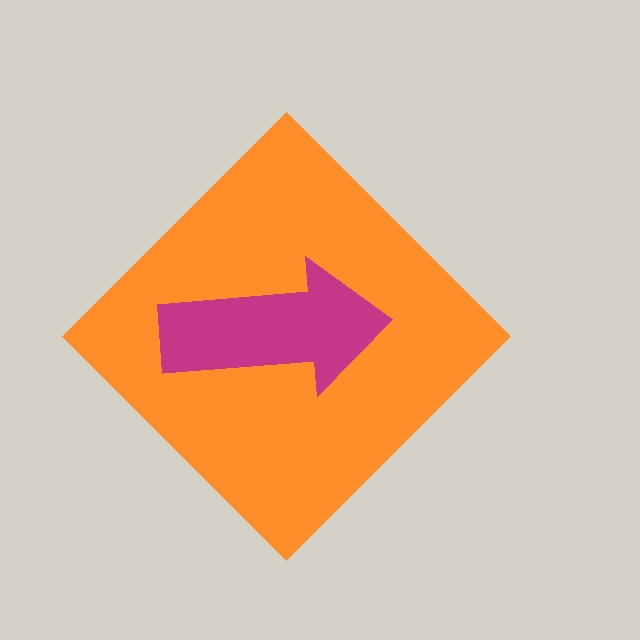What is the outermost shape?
The orange diamond.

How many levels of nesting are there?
2.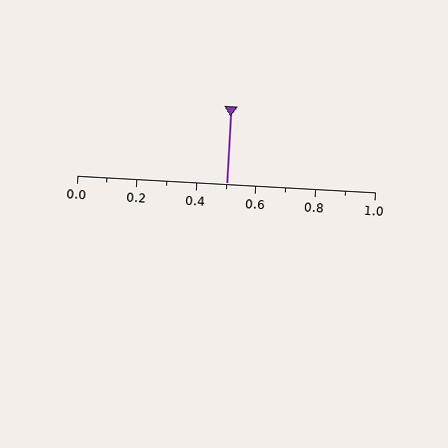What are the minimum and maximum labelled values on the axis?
The axis runs from 0.0 to 1.0.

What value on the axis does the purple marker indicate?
The marker indicates approximately 0.5.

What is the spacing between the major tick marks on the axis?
The major ticks are spaced 0.2 apart.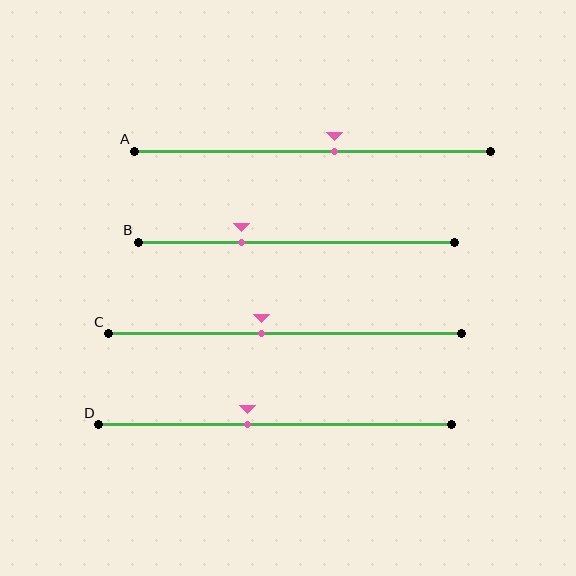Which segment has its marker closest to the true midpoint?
Segment A has its marker closest to the true midpoint.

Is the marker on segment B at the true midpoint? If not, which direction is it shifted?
No, the marker on segment B is shifted to the left by about 17% of the segment length.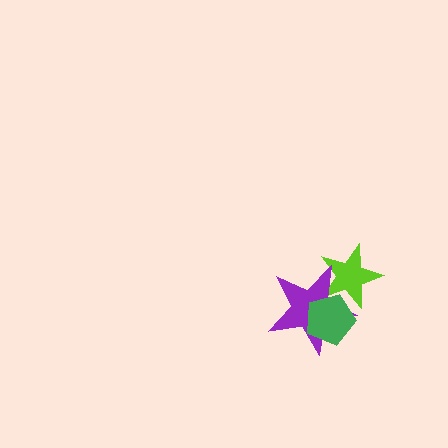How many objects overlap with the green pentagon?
2 objects overlap with the green pentagon.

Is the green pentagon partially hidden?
No, no other shape covers it.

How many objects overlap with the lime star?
2 objects overlap with the lime star.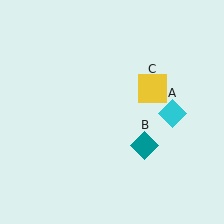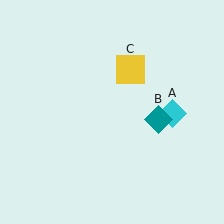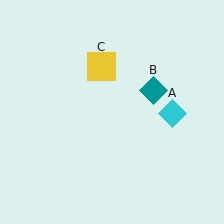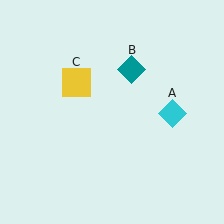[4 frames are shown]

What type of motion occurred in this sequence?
The teal diamond (object B), yellow square (object C) rotated counterclockwise around the center of the scene.